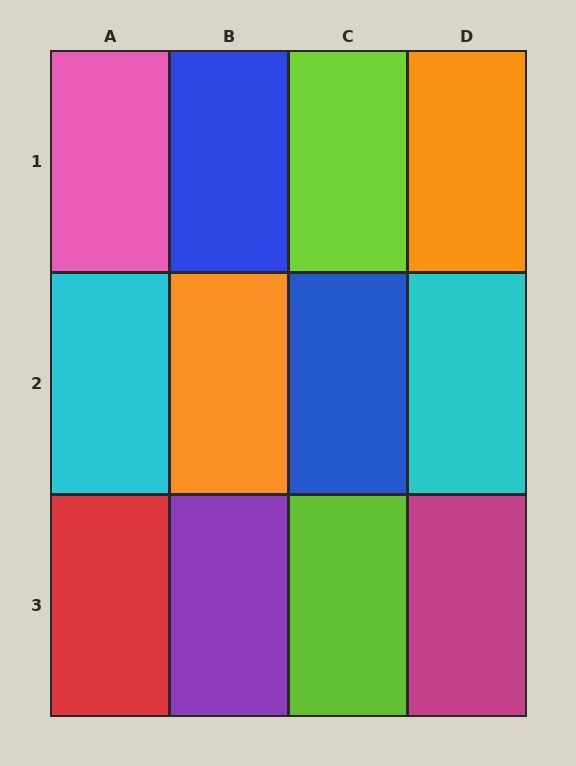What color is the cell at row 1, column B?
Blue.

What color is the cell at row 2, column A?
Cyan.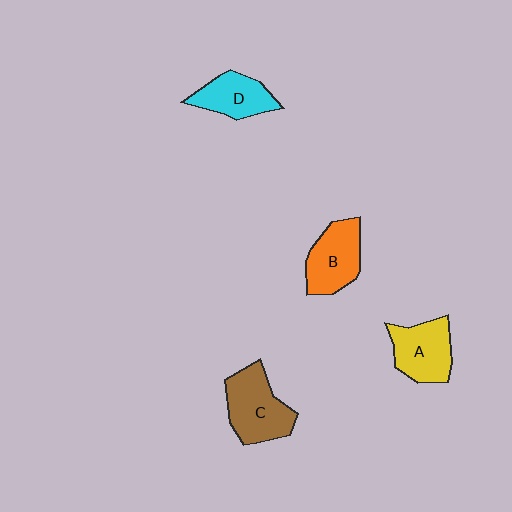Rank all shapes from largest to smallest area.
From largest to smallest: C (brown), B (orange), A (yellow), D (cyan).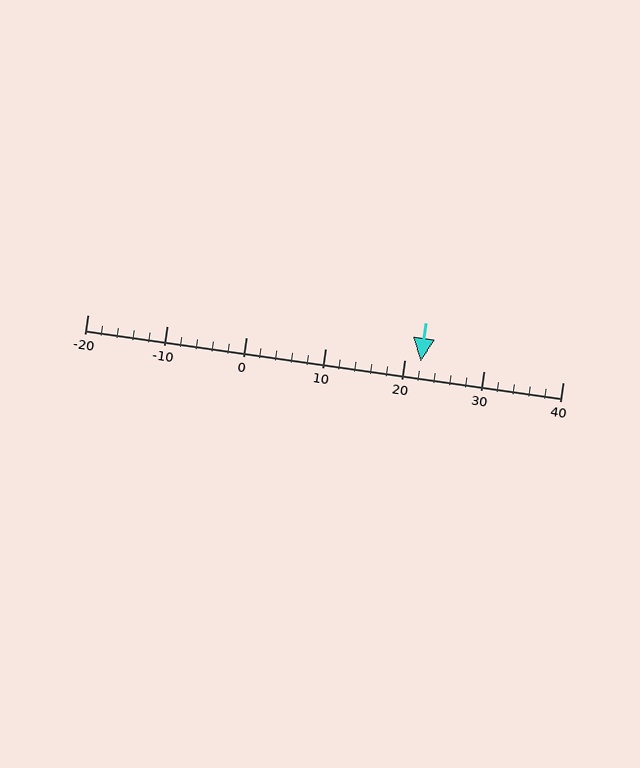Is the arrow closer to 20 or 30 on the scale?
The arrow is closer to 20.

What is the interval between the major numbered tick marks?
The major tick marks are spaced 10 units apart.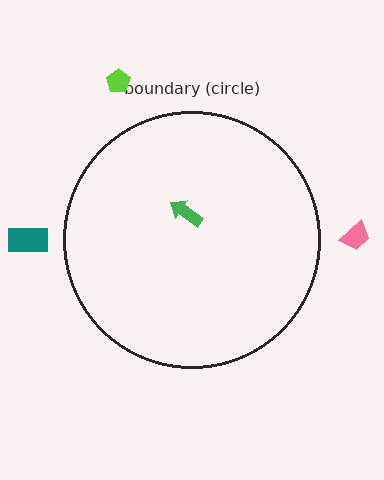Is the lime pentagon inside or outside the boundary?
Outside.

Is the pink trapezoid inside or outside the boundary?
Outside.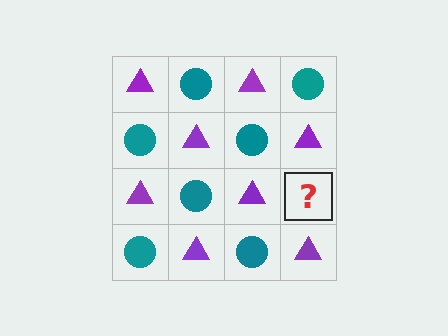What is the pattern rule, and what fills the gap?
The rule is that it alternates purple triangle and teal circle in a checkerboard pattern. The gap should be filled with a teal circle.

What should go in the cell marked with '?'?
The missing cell should contain a teal circle.